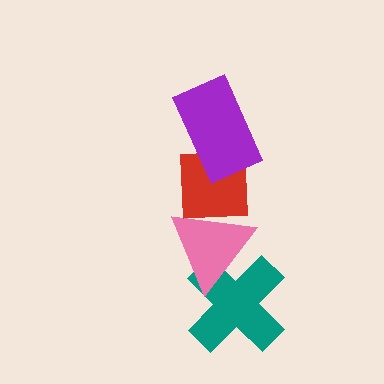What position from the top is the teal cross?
The teal cross is 4th from the top.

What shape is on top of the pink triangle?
The red square is on top of the pink triangle.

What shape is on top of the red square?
The purple rectangle is on top of the red square.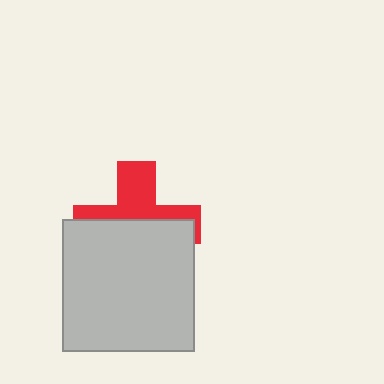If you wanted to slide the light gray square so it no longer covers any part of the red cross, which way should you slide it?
Slide it down — that is the most direct way to separate the two shapes.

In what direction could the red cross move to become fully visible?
The red cross could move up. That would shift it out from behind the light gray square entirely.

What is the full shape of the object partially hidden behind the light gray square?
The partially hidden object is a red cross.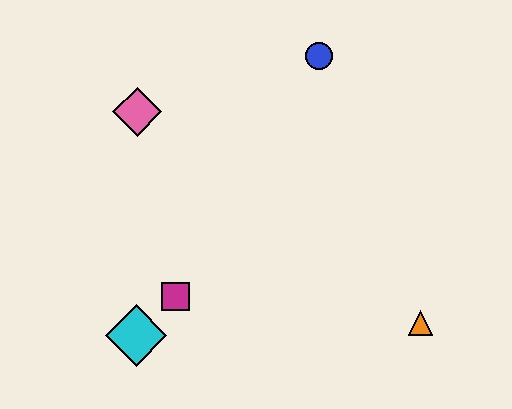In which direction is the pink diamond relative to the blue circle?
The pink diamond is to the left of the blue circle.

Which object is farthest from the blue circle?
The cyan diamond is farthest from the blue circle.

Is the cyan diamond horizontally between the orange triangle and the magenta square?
No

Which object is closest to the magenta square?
The cyan diamond is closest to the magenta square.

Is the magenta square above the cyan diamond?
Yes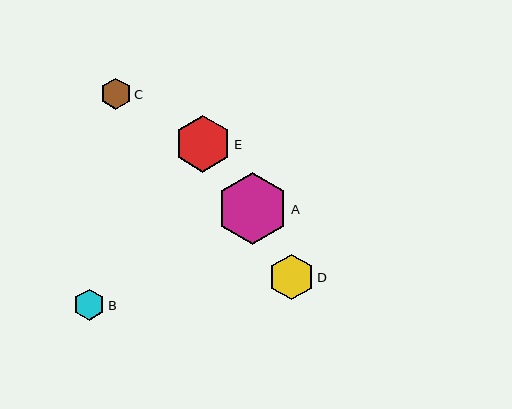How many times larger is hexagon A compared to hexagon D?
Hexagon A is approximately 1.6 times the size of hexagon D.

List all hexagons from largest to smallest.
From largest to smallest: A, E, D, B, C.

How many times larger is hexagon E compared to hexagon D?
Hexagon E is approximately 1.2 times the size of hexagon D.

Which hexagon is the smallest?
Hexagon C is the smallest with a size of approximately 31 pixels.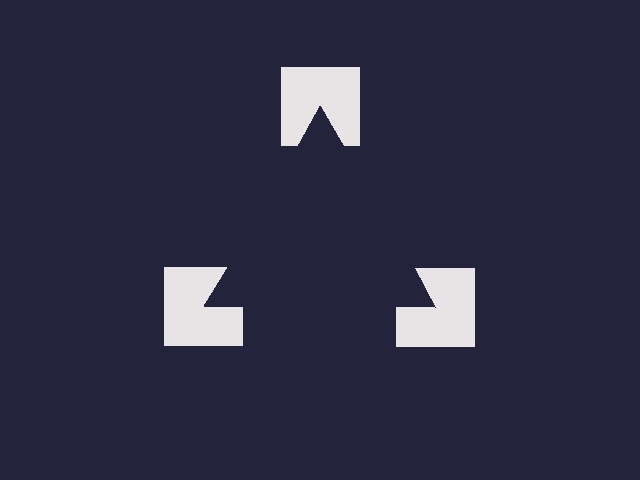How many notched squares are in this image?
There are 3 — one at each vertex of the illusory triangle.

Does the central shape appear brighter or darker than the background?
It typically appears slightly darker than the background, even though no actual brightness change is drawn.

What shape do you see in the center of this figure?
An illusory triangle — its edges are inferred from the aligned wedge cuts in the notched squares, not physically drawn.